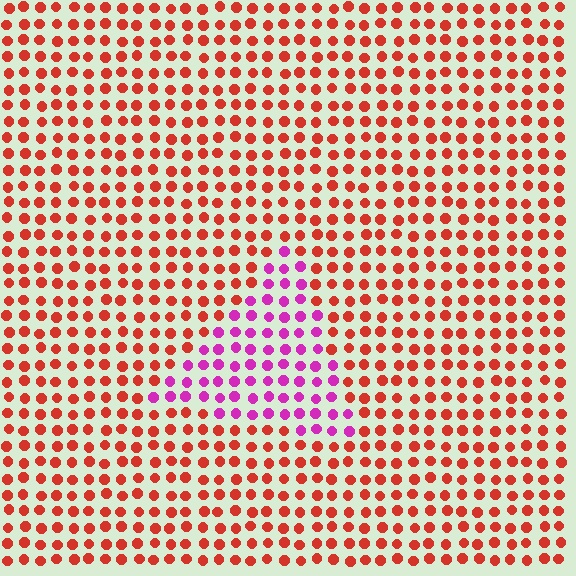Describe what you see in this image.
The image is filled with small red elements in a uniform arrangement. A triangle-shaped region is visible where the elements are tinted to a slightly different hue, forming a subtle color boundary.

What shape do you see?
I see a triangle.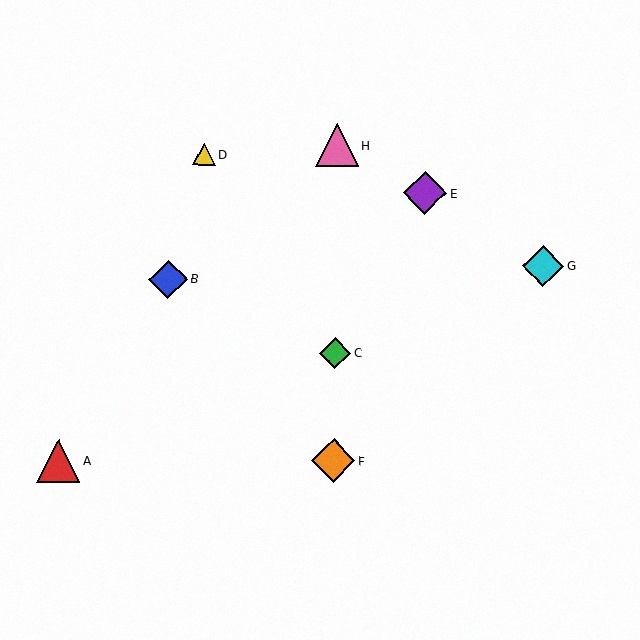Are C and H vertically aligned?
Yes, both are at x≈335.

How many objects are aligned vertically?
3 objects (C, F, H) are aligned vertically.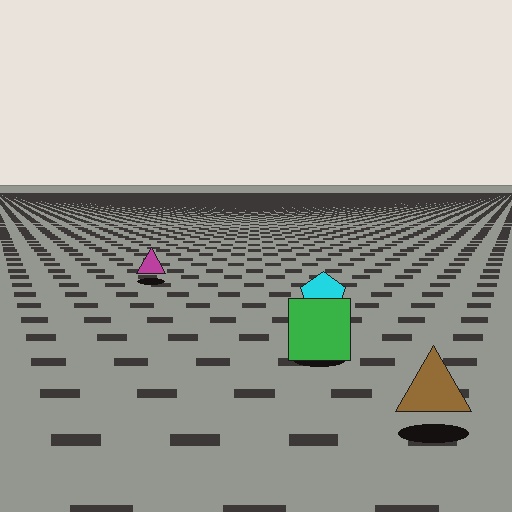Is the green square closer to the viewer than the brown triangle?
No. The brown triangle is closer — you can tell from the texture gradient: the ground texture is coarser near it.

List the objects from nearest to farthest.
From nearest to farthest: the brown triangle, the green square, the cyan pentagon, the magenta triangle.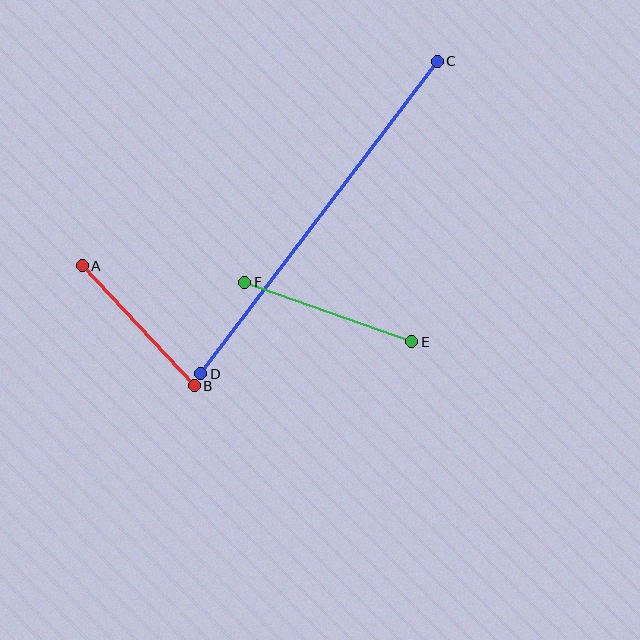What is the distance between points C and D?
The distance is approximately 392 pixels.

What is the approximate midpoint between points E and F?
The midpoint is at approximately (328, 312) pixels.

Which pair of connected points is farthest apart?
Points C and D are farthest apart.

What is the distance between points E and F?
The distance is approximately 177 pixels.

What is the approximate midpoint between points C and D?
The midpoint is at approximately (319, 218) pixels.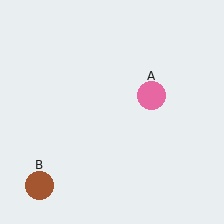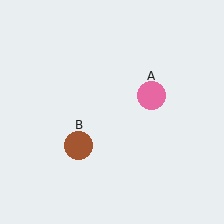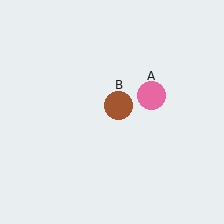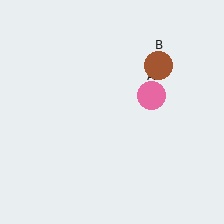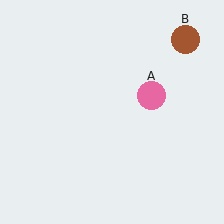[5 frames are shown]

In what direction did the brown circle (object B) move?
The brown circle (object B) moved up and to the right.